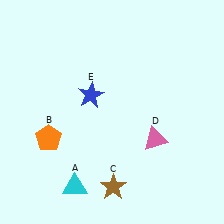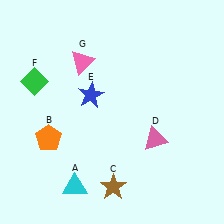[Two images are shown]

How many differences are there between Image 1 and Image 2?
There are 2 differences between the two images.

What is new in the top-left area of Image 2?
A green diamond (F) was added in the top-left area of Image 2.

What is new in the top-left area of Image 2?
A pink triangle (G) was added in the top-left area of Image 2.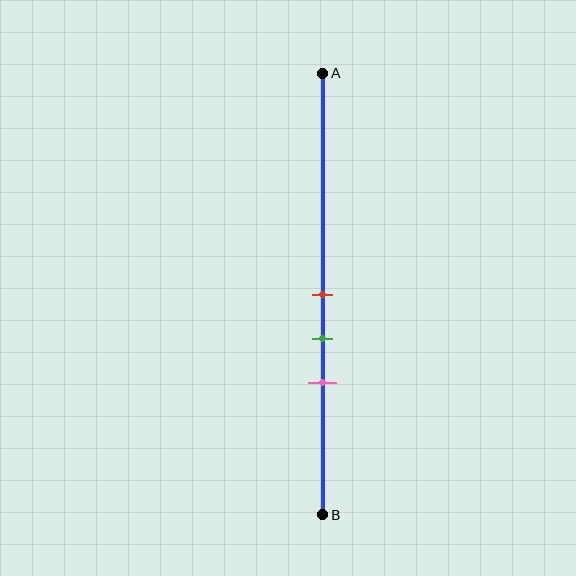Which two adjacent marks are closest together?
The red and green marks are the closest adjacent pair.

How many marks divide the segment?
There are 3 marks dividing the segment.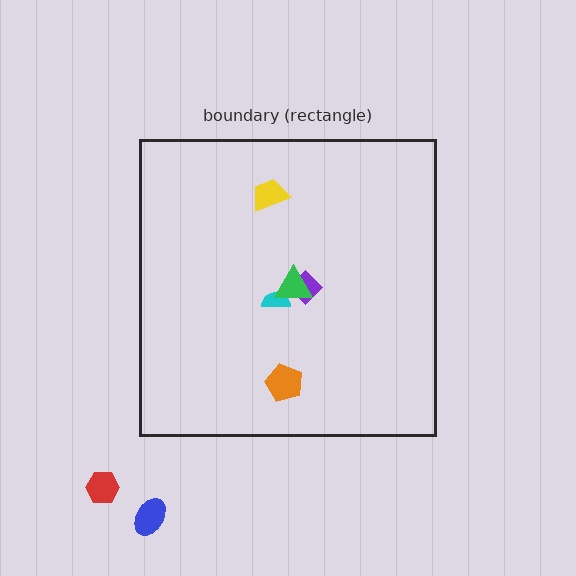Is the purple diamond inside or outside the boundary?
Inside.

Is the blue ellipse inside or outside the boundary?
Outside.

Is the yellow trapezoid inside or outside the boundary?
Inside.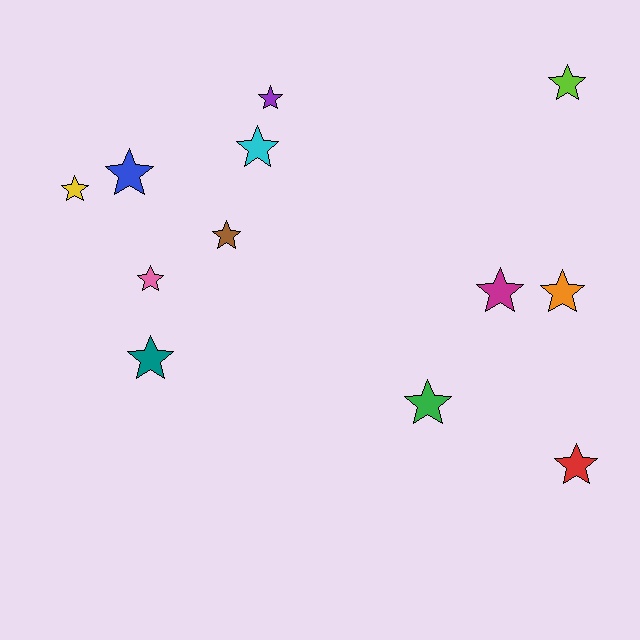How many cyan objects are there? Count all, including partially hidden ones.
There is 1 cyan object.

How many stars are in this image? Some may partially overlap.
There are 12 stars.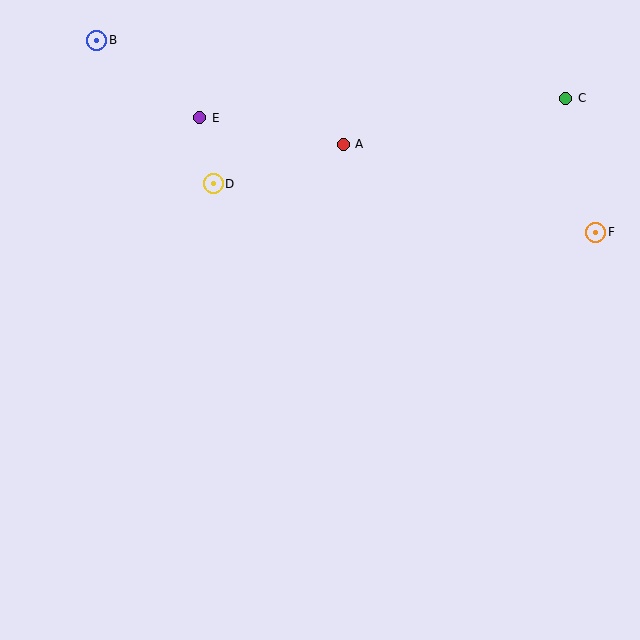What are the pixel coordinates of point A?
Point A is at (343, 144).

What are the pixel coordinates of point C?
Point C is at (566, 98).